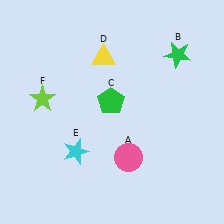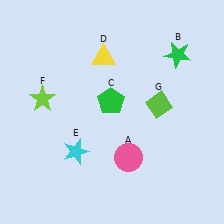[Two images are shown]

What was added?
A lime diamond (G) was added in Image 2.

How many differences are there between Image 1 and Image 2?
There is 1 difference between the two images.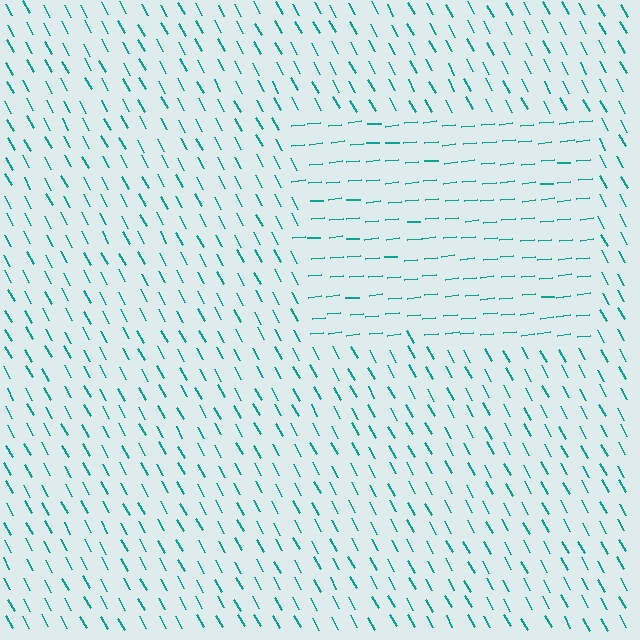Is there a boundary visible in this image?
Yes, there is a texture boundary formed by a change in line orientation.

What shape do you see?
I see a rectangle.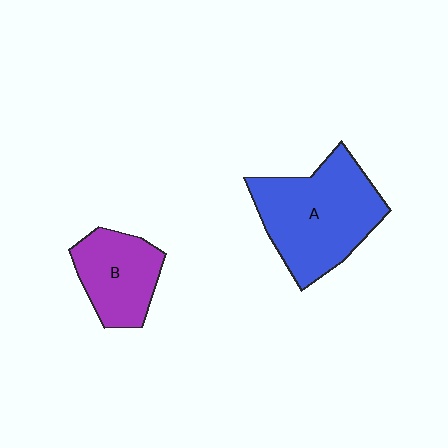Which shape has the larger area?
Shape A (blue).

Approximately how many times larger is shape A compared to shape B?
Approximately 1.7 times.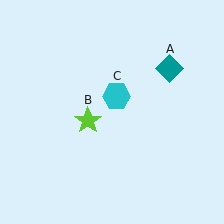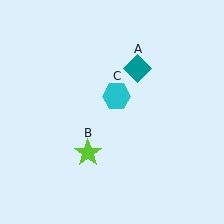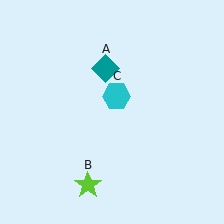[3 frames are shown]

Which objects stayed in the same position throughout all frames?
Cyan hexagon (object C) remained stationary.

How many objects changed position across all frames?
2 objects changed position: teal diamond (object A), lime star (object B).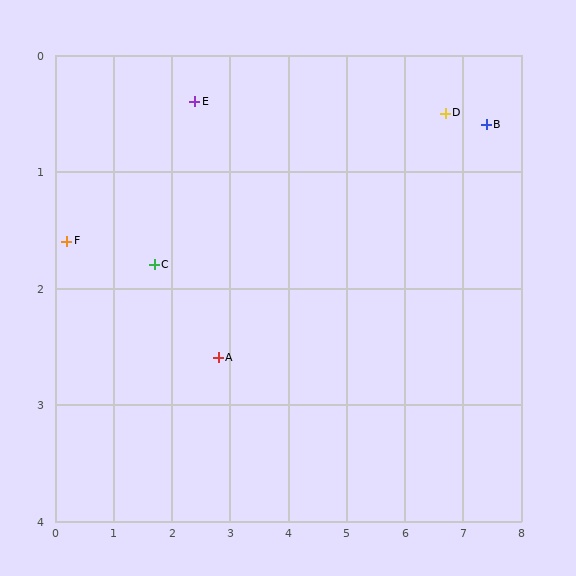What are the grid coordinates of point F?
Point F is at approximately (0.2, 1.6).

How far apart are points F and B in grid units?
Points F and B are about 7.3 grid units apart.